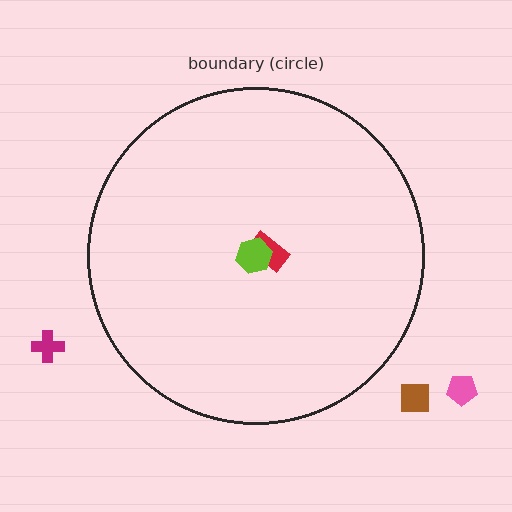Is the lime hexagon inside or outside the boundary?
Inside.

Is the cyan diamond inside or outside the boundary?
Inside.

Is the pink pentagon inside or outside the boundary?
Outside.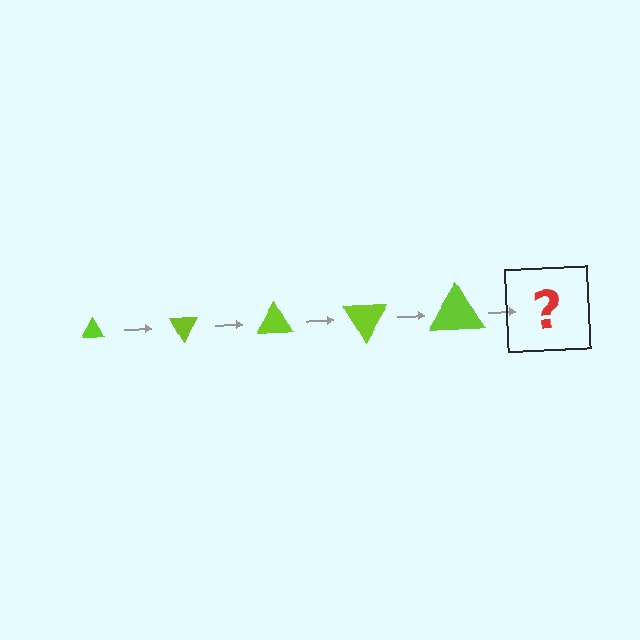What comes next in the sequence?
The next element should be a triangle, larger than the previous one and rotated 300 degrees from the start.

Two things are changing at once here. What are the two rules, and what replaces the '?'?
The two rules are that the triangle grows larger each step and it rotates 60 degrees each step. The '?' should be a triangle, larger than the previous one and rotated 300 degrees from the start.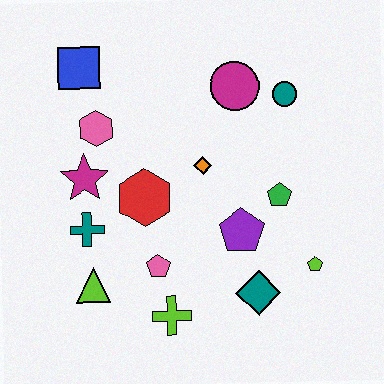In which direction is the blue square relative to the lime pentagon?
The blue square is to the left of the lime pentagon.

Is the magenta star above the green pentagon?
Yes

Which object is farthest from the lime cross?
The blue square is farthest from the lime cross.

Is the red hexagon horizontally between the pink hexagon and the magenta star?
No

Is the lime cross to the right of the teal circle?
No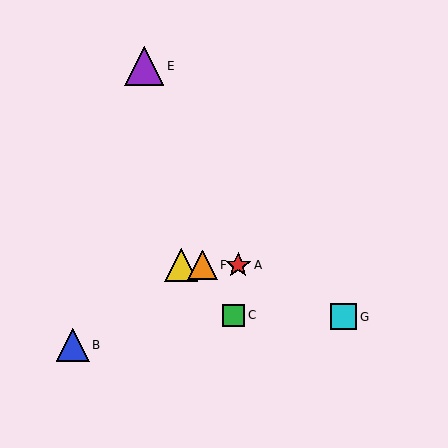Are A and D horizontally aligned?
Yes, both are at y≈265.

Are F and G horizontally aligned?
No, F is at y≈265 and G is at y≈317.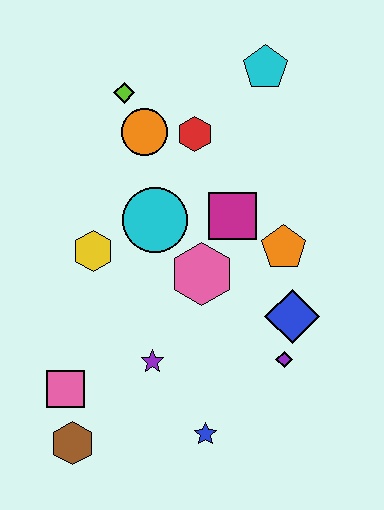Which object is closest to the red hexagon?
The orange circle is closest to the red hexagon.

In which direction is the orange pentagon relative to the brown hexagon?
The orange pentagon is to the right of the brown hexagon.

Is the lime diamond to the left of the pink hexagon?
Yes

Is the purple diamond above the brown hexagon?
Yes